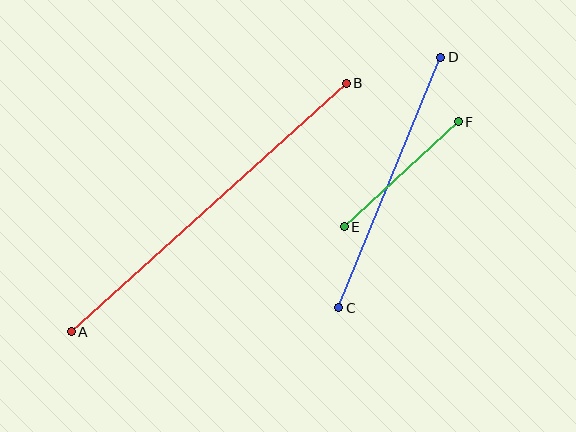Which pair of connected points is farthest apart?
Points A and B are farthest apart.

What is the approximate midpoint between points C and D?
The midpoint is at approximately (390, 183) pixels.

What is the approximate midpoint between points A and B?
The midpoint is at approximately (209, 208) pixels.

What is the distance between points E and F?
The distance is approximately 155 pixels.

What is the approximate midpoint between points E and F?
The midpoint is at approximately (401, 174) pixels.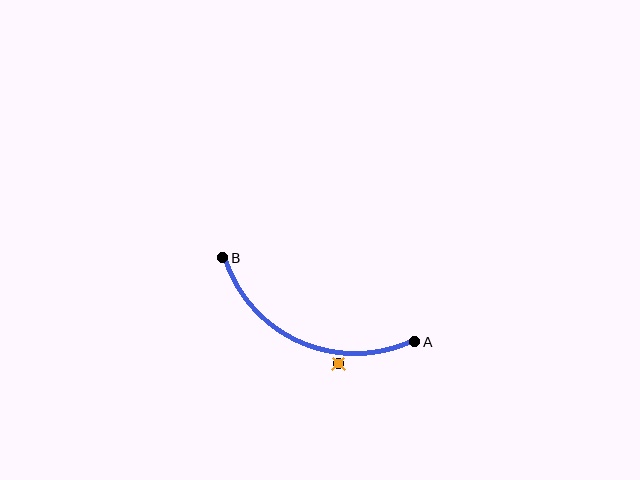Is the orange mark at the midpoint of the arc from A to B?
No — the orange mark does not lie on the arc at all. It sits slightly outside the curve.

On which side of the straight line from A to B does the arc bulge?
The arc bulges below the straight line connecting A and B.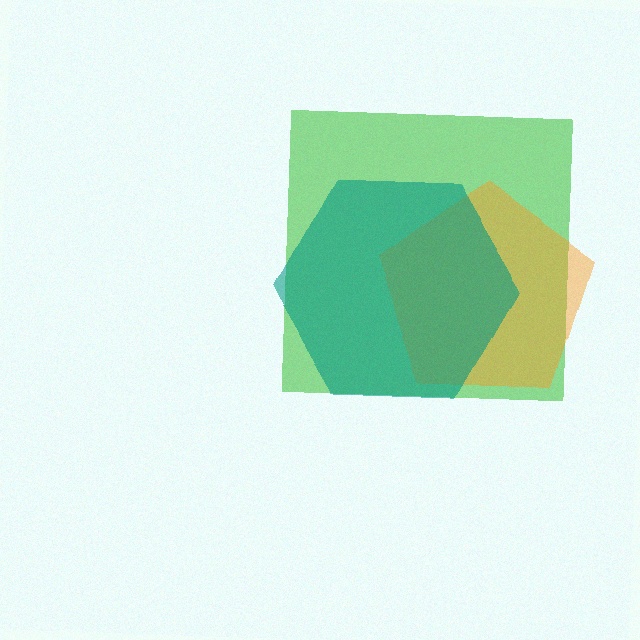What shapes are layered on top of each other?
The layered shapes are: a green square, an orange pentagon, a teal hexagon.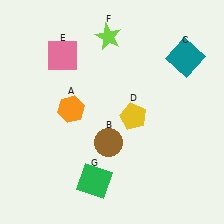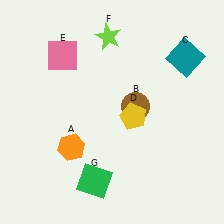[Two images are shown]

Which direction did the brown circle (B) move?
The brown circle (B) moved up.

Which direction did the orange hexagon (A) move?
The orange hexagon (A) moved down.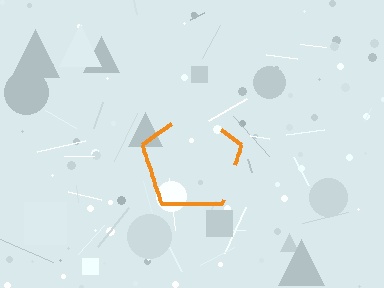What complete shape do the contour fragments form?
The contour fragments form a pentagon.